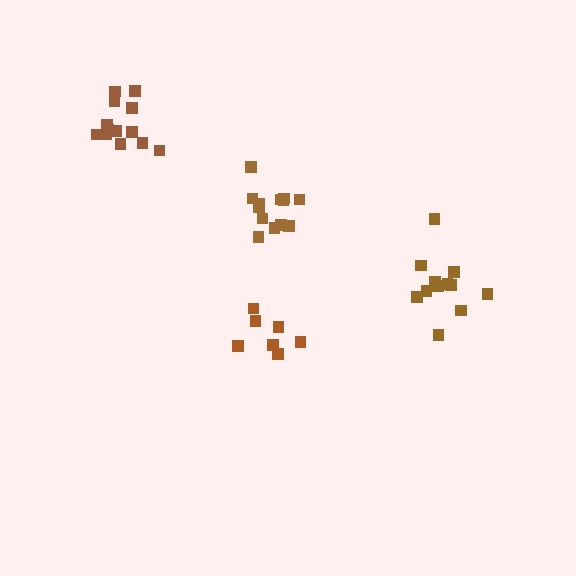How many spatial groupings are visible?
There are 4 spatial groupings.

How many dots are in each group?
Group 1: 7 dots, Group 2: 13 dots, Group 3: 12 dots, Group 4: 13 dots (45 total).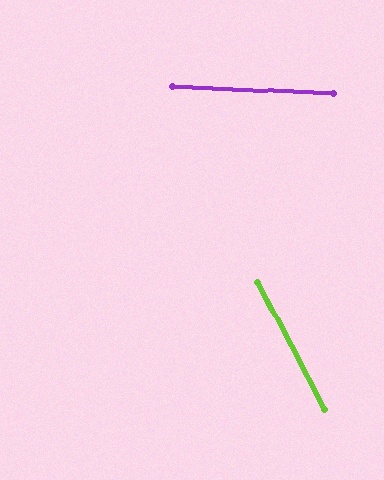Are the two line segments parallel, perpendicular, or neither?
Neither parallel nor perpendicular — they differ by about 60°.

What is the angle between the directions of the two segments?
Approximately 60 degrees.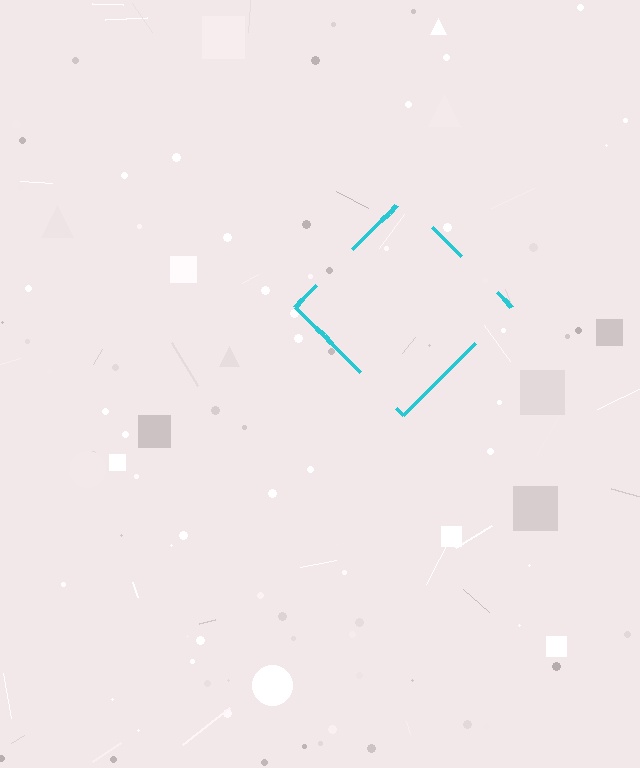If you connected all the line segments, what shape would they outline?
They would outline a diamond.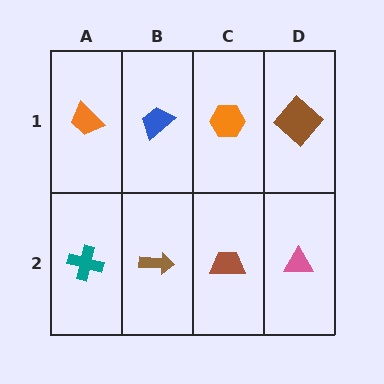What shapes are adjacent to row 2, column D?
A brown diamond (row 1, column D), a brown trapezoid (row 2, column C).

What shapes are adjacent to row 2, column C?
An orange hexagon (row 1, column C), a brown arrow (row 2, column B), a pink triangle (row 2, column D).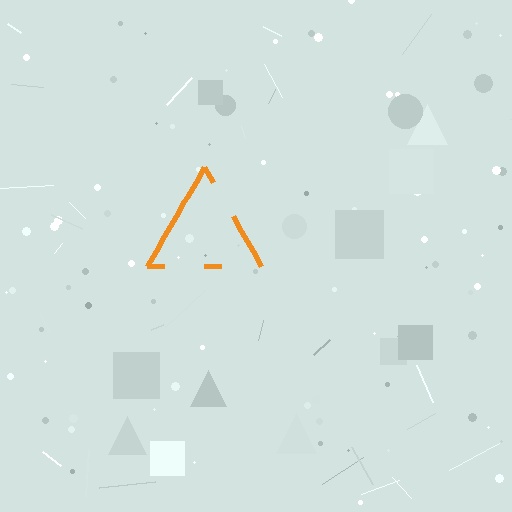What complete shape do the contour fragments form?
The contour fragments form a triangle.